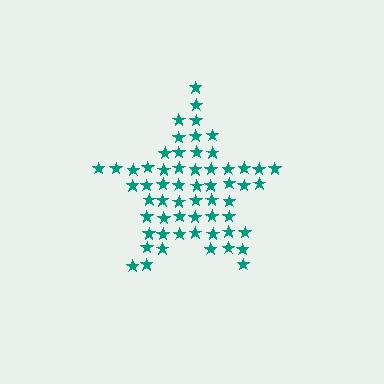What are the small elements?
The small elements are stars.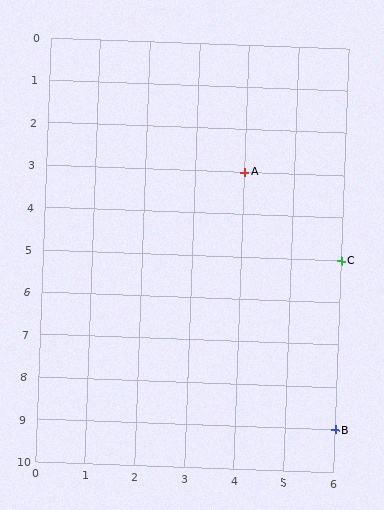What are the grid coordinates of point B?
Point B is at grid coordinates (6, 9).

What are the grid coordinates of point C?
Point C is at grid coordinates (6, 5).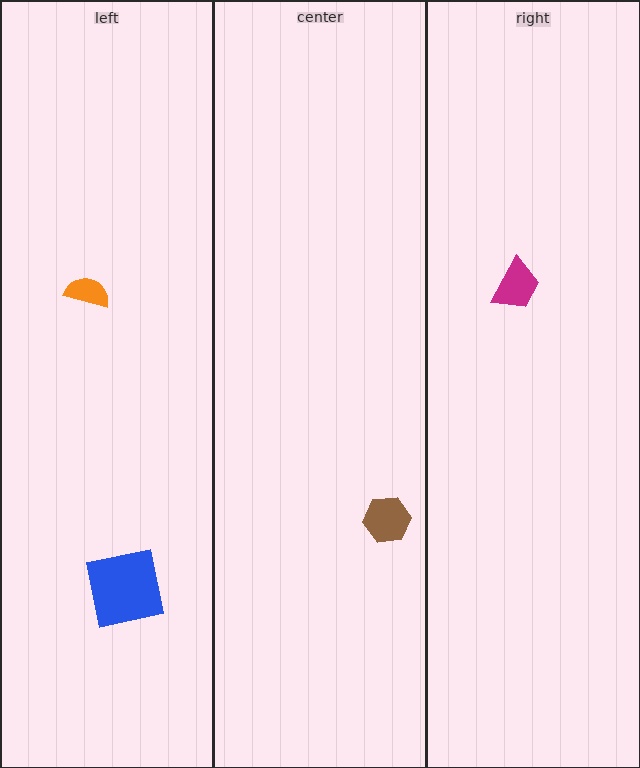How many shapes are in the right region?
1.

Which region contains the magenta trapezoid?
The right region.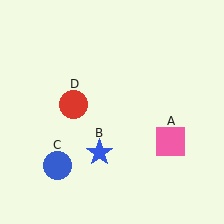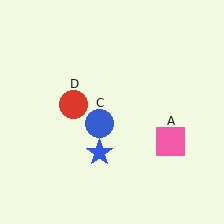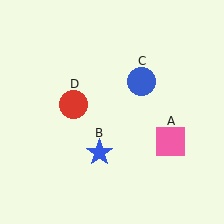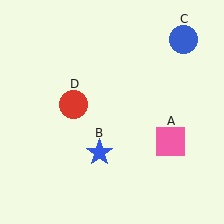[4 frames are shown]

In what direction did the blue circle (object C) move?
The blue circle (object C) moved up and to the right.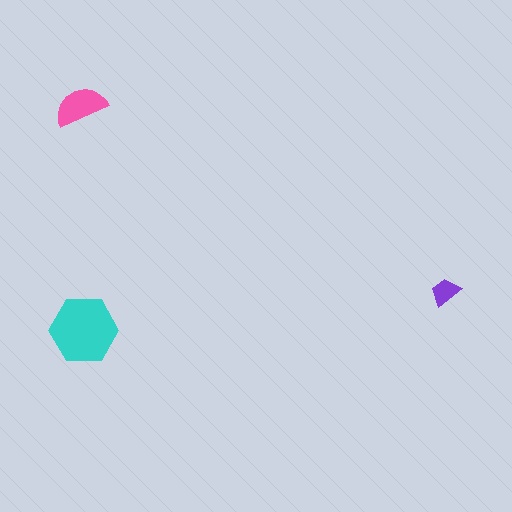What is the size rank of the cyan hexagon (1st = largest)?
1st.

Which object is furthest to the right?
The purple trapezoid is rightmost.